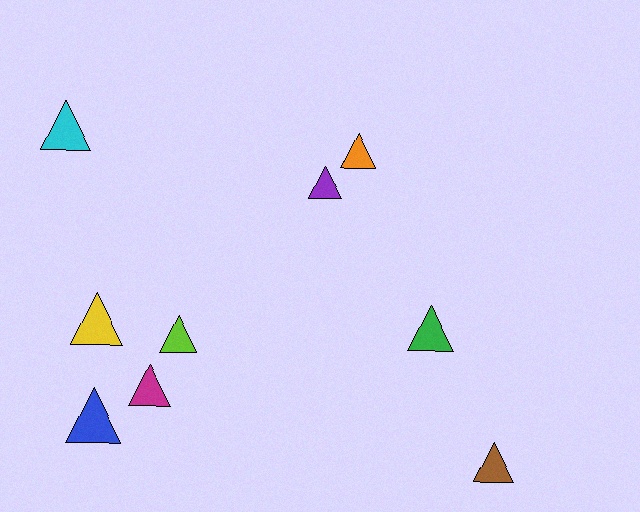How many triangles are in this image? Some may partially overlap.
There are 9 triangles.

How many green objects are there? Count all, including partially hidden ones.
There is 1 green object.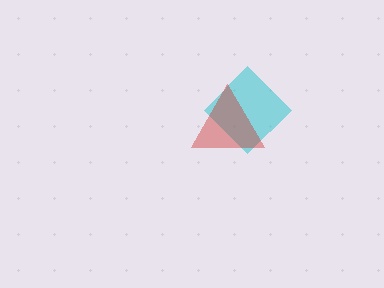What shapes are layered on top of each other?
The layered shapes are: a cyan diamond, a red triangle.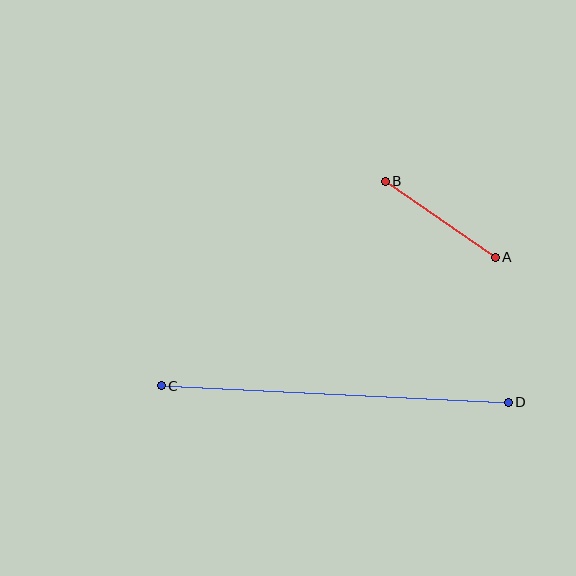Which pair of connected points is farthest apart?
Points C and D are farthest apart.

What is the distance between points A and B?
The distance is approximately 133 pixels.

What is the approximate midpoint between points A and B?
The midpoint is at approximately (440, 219) pixels.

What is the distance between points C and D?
The distance is approximately 347 pixels.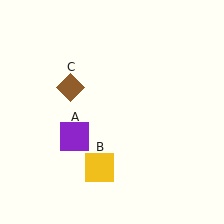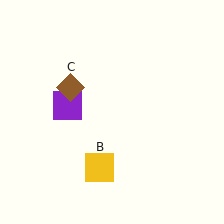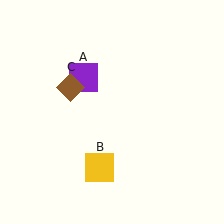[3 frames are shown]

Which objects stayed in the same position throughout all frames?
Yellow square (object B) and brown diamond (object C) remained stationary.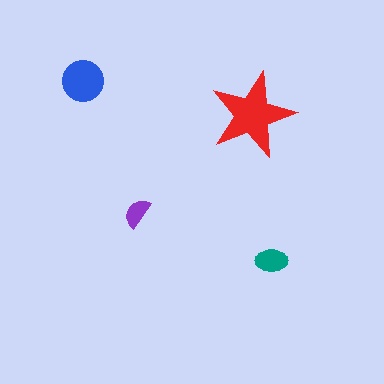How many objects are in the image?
There are 4 objects in the image.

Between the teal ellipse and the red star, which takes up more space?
The red star.